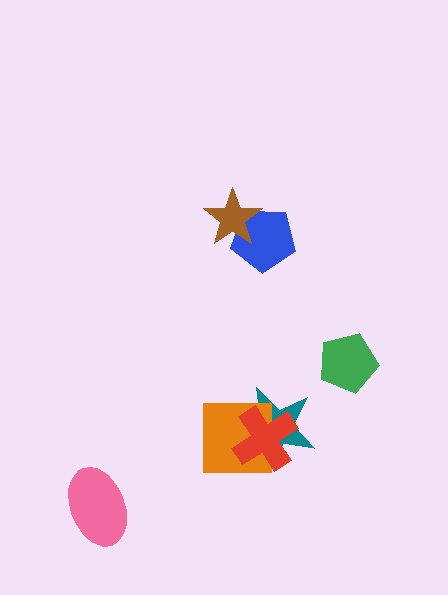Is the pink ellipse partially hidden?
No, no other shape covers it.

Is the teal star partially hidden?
Yes, it is partially covered by another shape.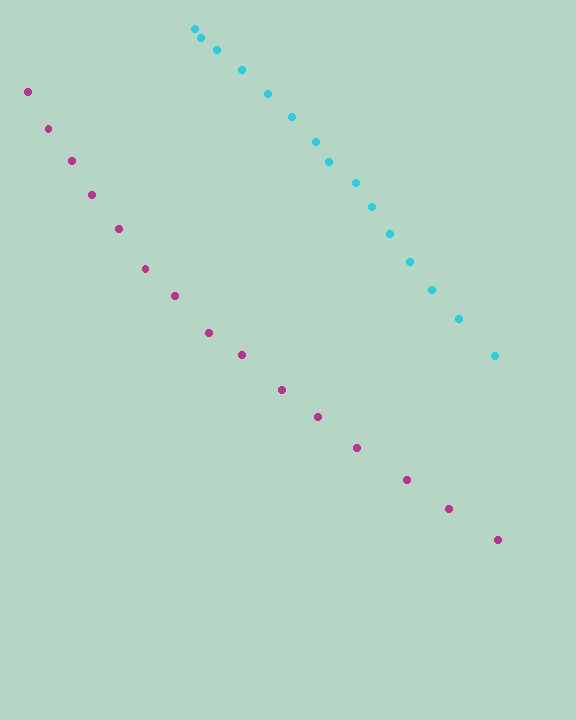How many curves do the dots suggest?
There are 2 distinct paths.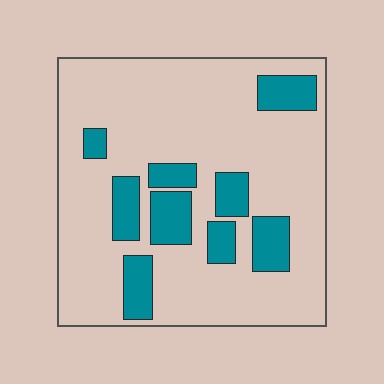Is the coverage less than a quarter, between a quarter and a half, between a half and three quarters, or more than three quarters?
Less than a quarter.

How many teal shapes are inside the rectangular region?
9.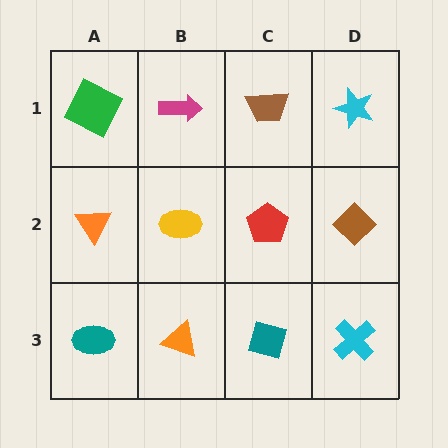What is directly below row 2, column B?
An orange triangle.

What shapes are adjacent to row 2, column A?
A green square (row 1, column A), a teal ellipse (row 3, column A), a yellow ellipse (row 2, column B).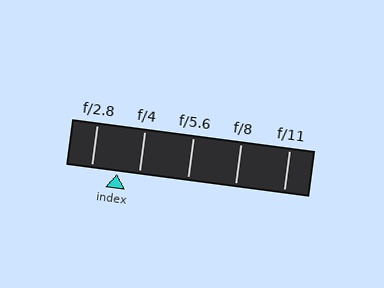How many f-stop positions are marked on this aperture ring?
There are 5 f-stop positions marked.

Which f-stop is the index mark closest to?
The index mark is closest to f/4.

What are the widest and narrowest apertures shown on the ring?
The widest aperture shown is f/2.8 and the narrowest is f/11.